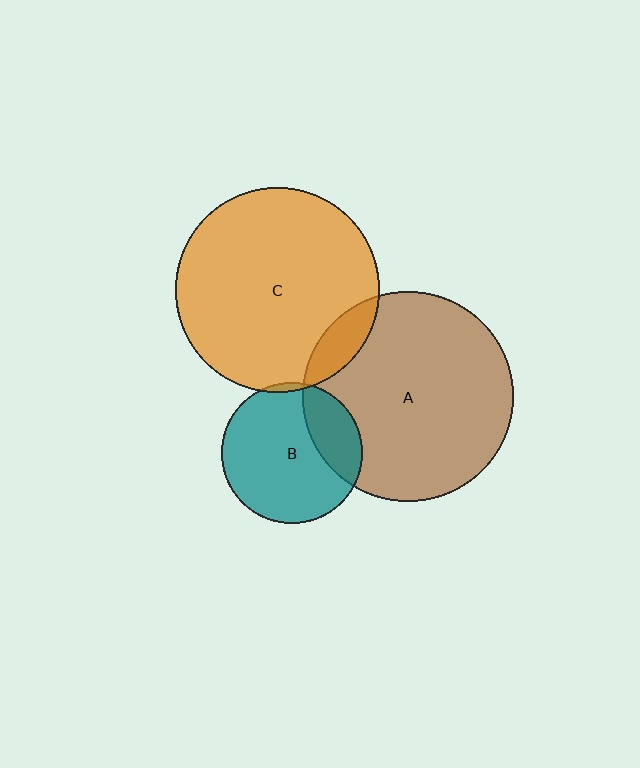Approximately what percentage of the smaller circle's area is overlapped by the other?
Approximately 25%.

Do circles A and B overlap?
Yes.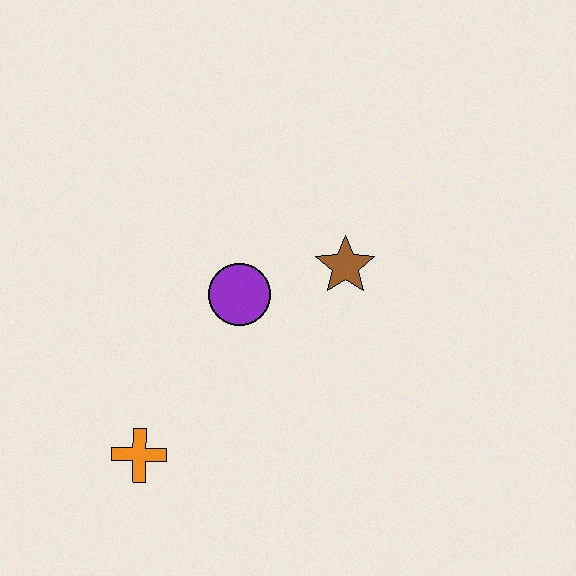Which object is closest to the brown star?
The purple circle is closest to the brown star.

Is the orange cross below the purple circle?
Yes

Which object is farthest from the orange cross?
The brown star is farthest from the orange cross.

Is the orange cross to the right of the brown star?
No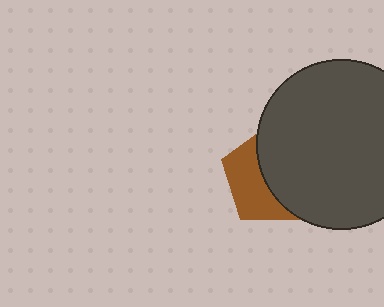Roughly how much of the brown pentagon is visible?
A small part of it is visible (roughly 42%).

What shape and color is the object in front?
The object in front is a dark gray circle.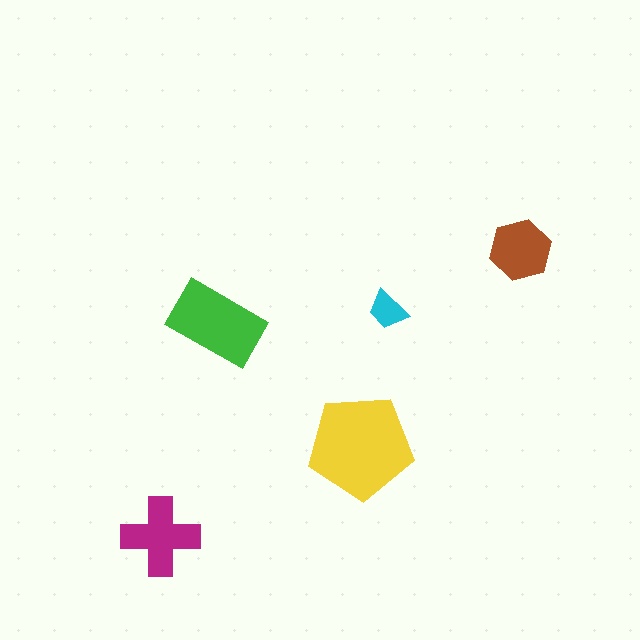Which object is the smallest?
The cyan trapezoid.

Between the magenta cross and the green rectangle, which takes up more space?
The green rectangle.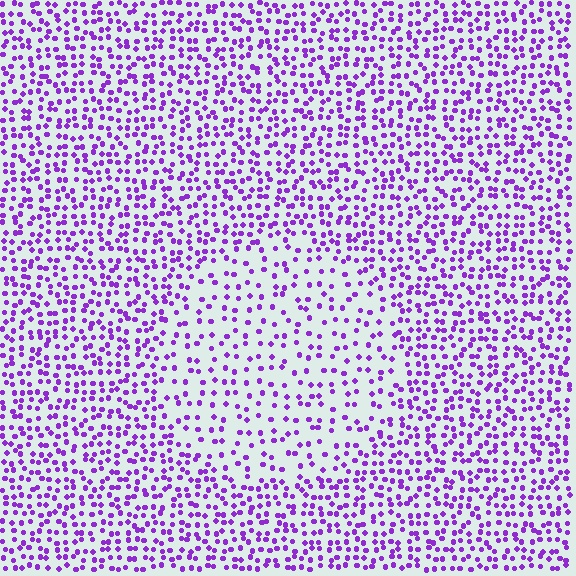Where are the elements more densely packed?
The elements are more densely packed outside the circle boundary.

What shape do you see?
I see a circle.